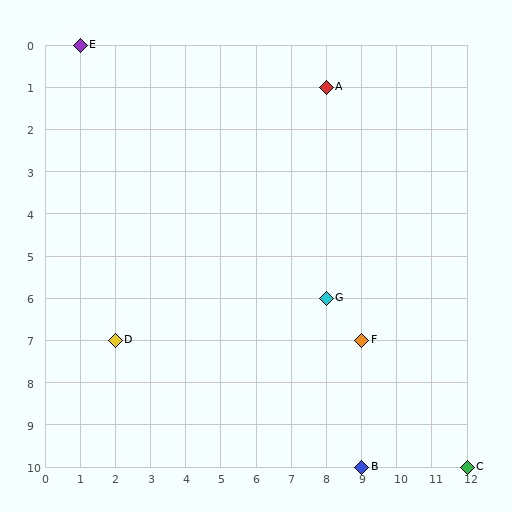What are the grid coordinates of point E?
Point E is at grid coordinates (1, 0).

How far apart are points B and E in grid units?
Points B and E are 8 columns and 10 rows apart (about 12.8 grid units diagonally).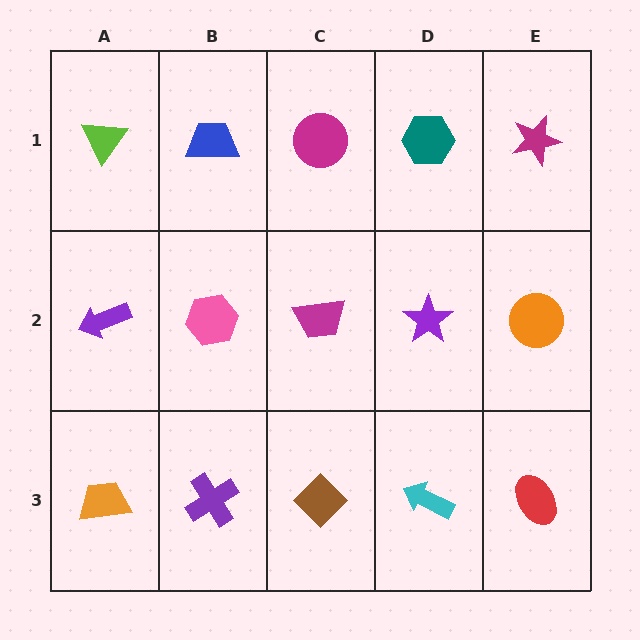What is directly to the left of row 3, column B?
An orange trapezoid.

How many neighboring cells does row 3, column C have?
3.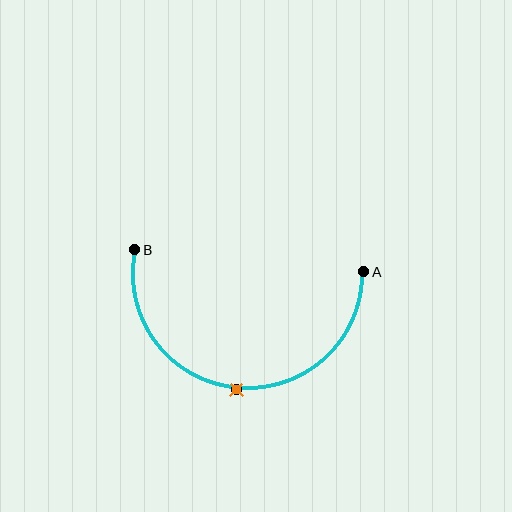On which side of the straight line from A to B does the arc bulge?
The arc bulges below the straight line connecting A and B.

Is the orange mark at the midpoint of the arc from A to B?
Yes. The orange mark lies on the arc at equal arc-length from both A and B — it is the arc midpoint.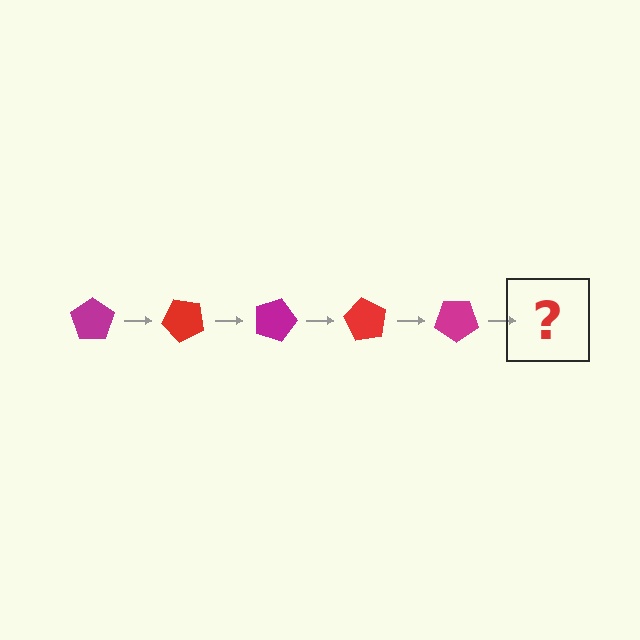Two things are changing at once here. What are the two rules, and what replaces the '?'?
The two rules are that it rotates 45 degrees each step and the color cycles through magenta and red. The '?' should be a red pentagon, rotated 225 degrees from the start.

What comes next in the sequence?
The next element should be a red pentagon, rotated 225 degrees from the start.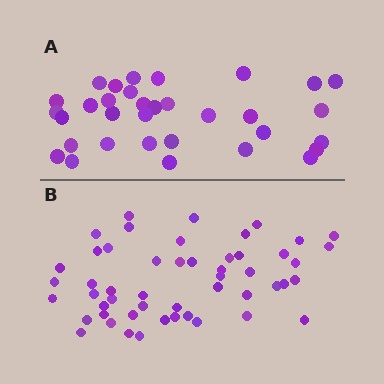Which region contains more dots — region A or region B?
Region B (the bottom region) has more dots.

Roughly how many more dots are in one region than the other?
Region B has approximately 20 more dots than region A.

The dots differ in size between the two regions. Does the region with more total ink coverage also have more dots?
No. Region A has more total ink coverage because its dots are larger, but region B actually contains more individual dots. Total area can be misleading — the number of items is what matters here.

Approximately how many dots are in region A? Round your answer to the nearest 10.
About 30 dots. (The exact count is 33, which rounds to 30.)